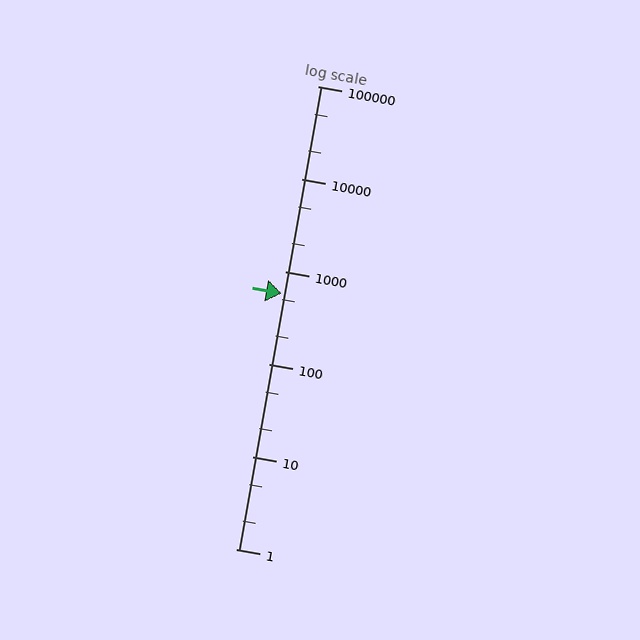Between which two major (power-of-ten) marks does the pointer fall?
The pointer is between 100 and 1000.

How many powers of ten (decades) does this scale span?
The scale spans 5 decades, from 1 to 100000.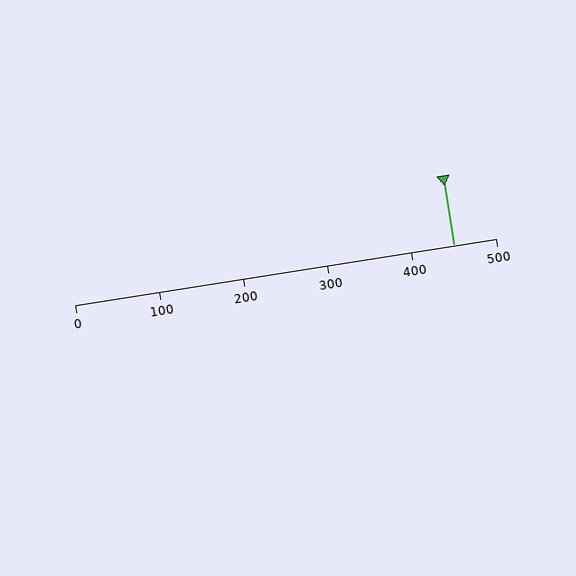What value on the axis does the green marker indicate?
The marker indicates approximately 450.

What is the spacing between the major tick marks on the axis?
The major ticks are spaced 100 apart.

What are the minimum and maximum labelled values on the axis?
The axis runs from 0 to 500.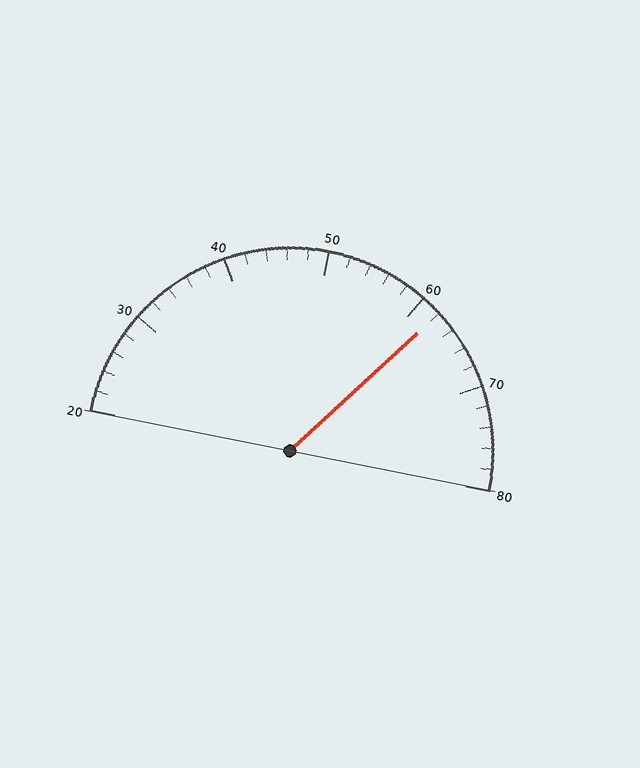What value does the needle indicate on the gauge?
The needle indicates approximately 62.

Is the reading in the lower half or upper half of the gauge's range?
The reading is in the upper half of the range (20 to 80).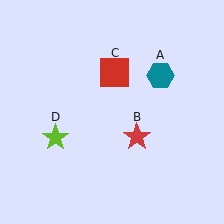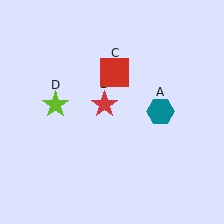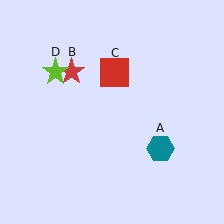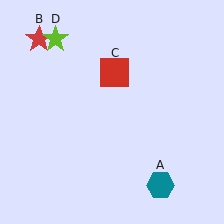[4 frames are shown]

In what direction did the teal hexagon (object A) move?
The teal hexagon (object A) moved down.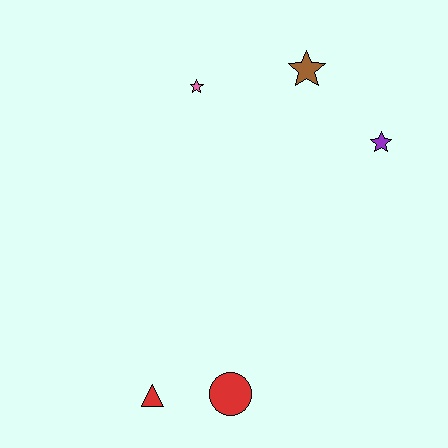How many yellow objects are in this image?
There are no yellow objects.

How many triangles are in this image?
There is 1 triangle.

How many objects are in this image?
There are 5 objects.